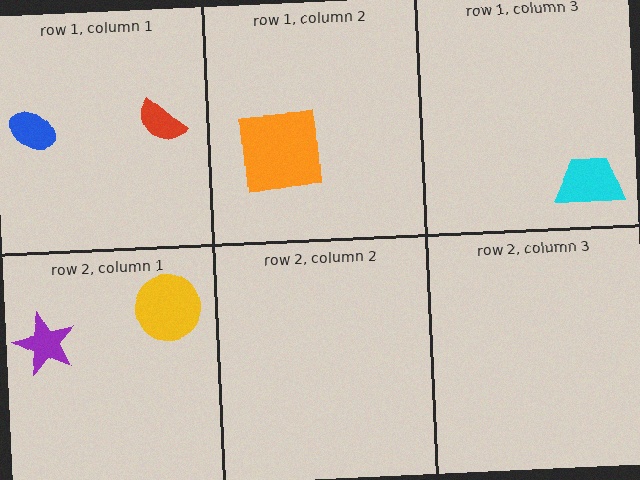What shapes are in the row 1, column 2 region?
The orange square.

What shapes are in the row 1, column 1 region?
The blue ellipse, the red semicircle.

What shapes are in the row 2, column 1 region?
The purple star, the yellow circle.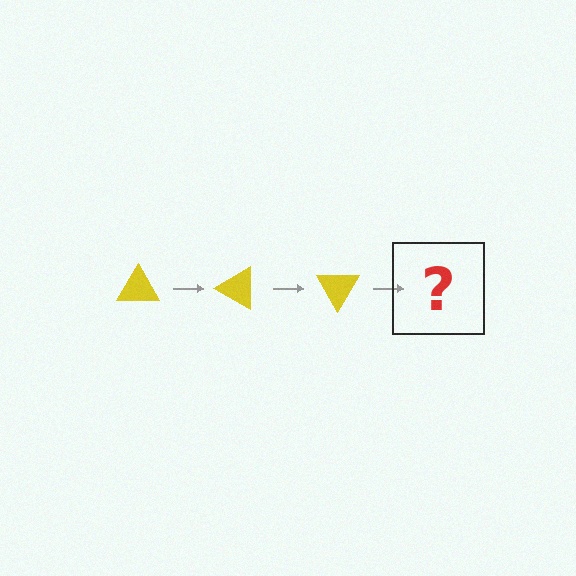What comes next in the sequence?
The next element should be a yellow triangle rotated 90 degrees.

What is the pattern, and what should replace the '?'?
The pattern is that the triangle rotates 30 degrees each step. The '?' should be a yellow triangle rotated 90 degrees.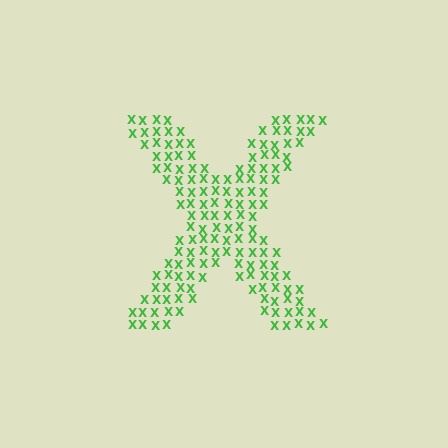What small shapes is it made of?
It is made of small letter X's.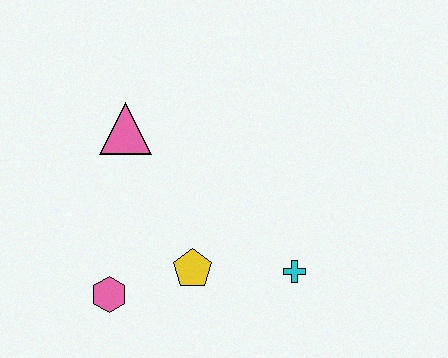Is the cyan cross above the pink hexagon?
Yes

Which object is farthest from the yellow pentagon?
The pink triangle is farthest from the yellow pentagon.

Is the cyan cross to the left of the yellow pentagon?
No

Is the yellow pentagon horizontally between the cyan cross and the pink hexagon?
Yes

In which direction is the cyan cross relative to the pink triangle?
The cyan cross is to the right of the pink triangle.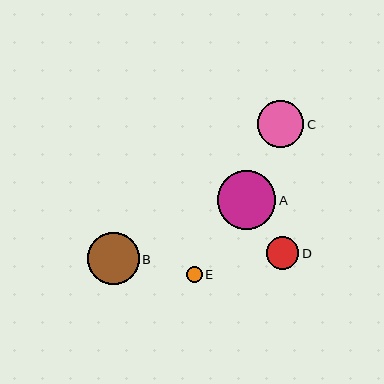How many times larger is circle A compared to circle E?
Circle A is approximately 3.8 times the size of circle E.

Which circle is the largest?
Circle A is the largest with a size of approximately 59 pixels.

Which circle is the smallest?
Circle E is the smallest with a size of approximately 16 pixels.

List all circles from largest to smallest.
From largest to smallest: A, B, C, D, E.